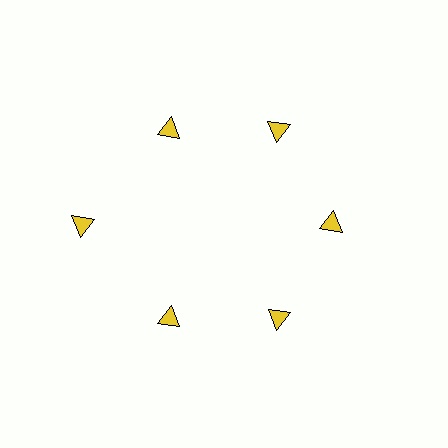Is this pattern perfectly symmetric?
No. The 6 yellow triangles are arranged in a ring, but one element near the 9 o'clock position is pushed outward from the center, breaking the 6-fold rotational symmetry.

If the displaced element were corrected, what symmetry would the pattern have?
It would have 6-fold rotational symmetry — the pattern would map onto itself every 60 degrees.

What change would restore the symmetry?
The symmetry would be restored by moving it inward, back onto the ring so that all 6 triangles sit at equal angles and equal distance from the center.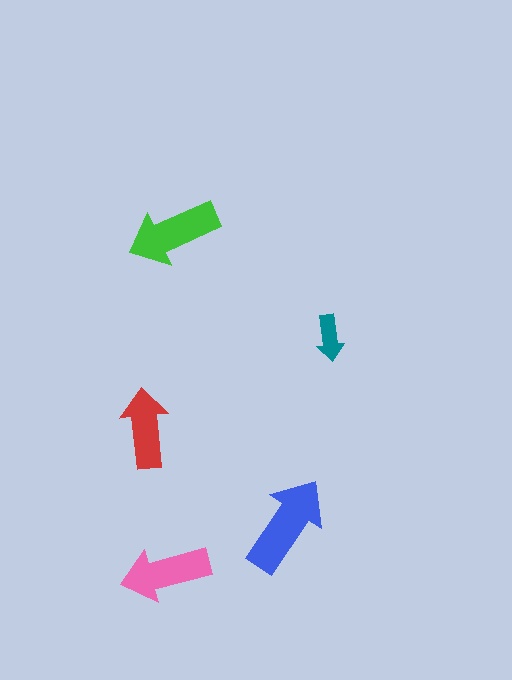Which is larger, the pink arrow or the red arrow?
The pink one.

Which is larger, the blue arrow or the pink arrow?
The blue one.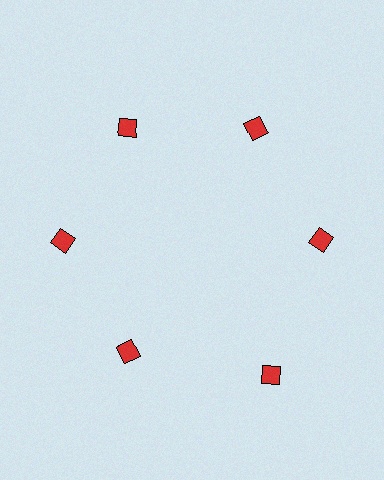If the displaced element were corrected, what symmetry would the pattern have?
It would have 6-fold rotational symmetry — the pattern would map onto itself every 60 degrees.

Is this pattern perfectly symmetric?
No. The 6 red diamonds are arranged in a ring, but one element near the 5 o'clock position is pushed outward from the center, breaking the 6-fold rotational symmetry.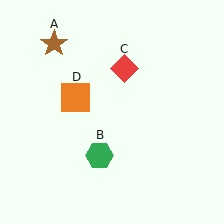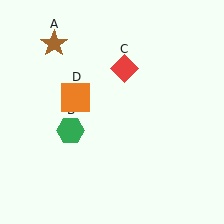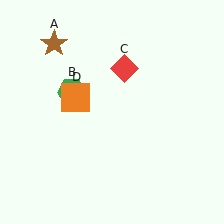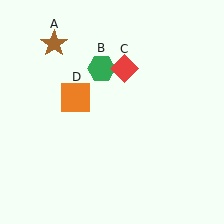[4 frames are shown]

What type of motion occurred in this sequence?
The green hexagon (object B) rotated clockwise around the center of the scene.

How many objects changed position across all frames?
1 object changed position: green hexagon (object B).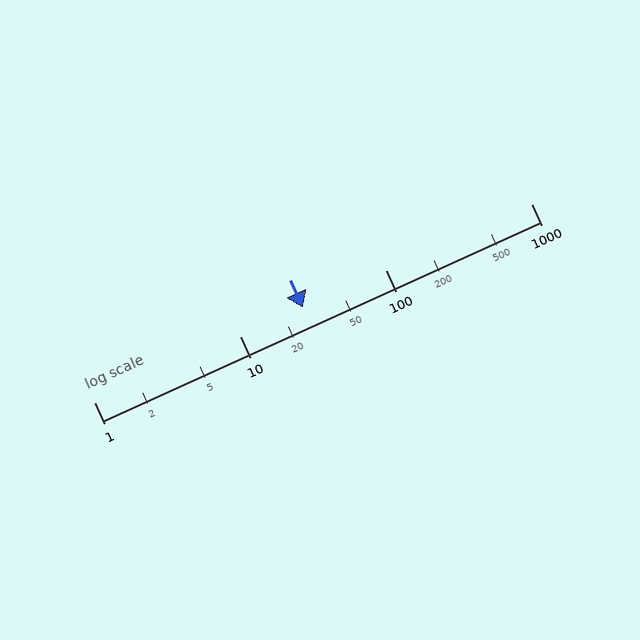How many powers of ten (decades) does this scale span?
The scale spans 3 decades, from 1 to 1000.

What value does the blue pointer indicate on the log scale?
The pointer indicates approximately 27.